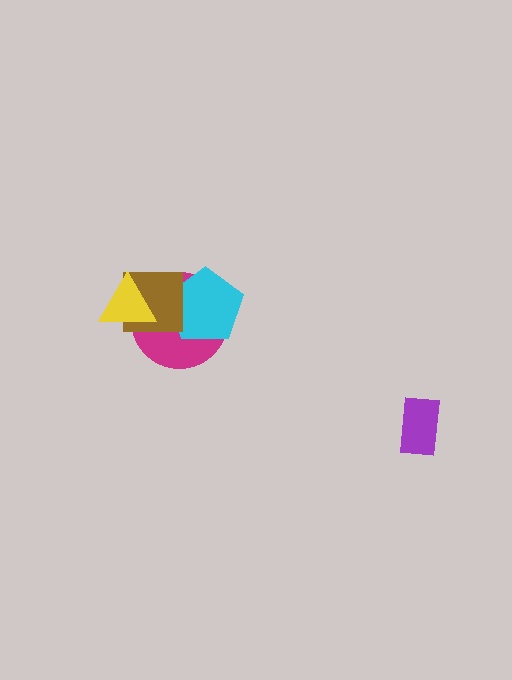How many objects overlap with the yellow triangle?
2 objects overlap with the yellow triangle.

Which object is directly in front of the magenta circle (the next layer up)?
The cyan pentagon is directly in front of the magenta circle.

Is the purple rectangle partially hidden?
No, no other shape covers it.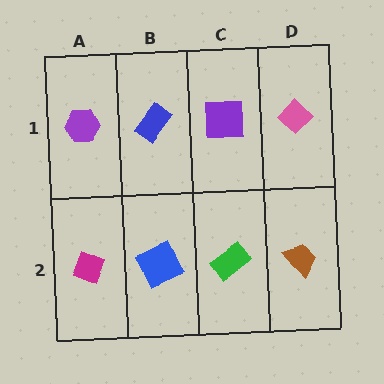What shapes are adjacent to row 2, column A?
A purple hexagon (row 1, column A), a blue square (row 2, column B).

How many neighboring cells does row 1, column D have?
2.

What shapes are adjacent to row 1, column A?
A magenta diamond (row 2, column A), a blue rectangle (row 1, column B).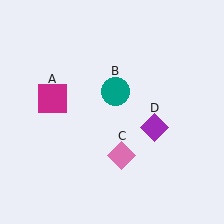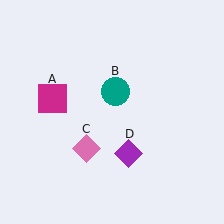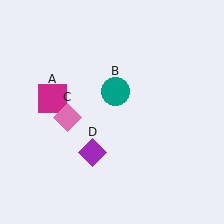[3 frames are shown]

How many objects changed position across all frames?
2 objects changed position: pink diamond (object C), purple diamond (object D).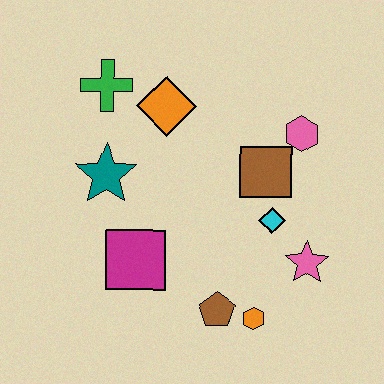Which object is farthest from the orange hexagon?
The green cross is farthest from the orange hexagon.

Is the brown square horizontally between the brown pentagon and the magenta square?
No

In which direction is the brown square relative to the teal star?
The brown square is to the right of the teal star.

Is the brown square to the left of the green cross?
No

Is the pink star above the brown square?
No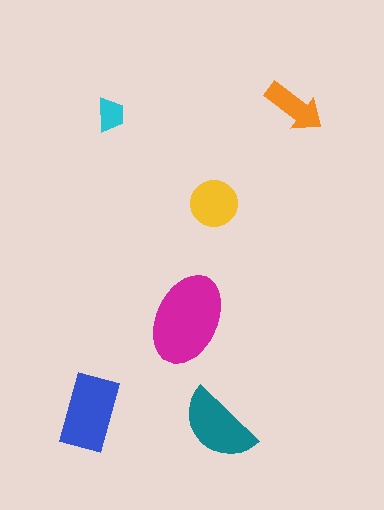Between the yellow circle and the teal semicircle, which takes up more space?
The teal semicircle.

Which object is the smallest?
The cyan trapezoid.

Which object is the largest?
The magenta ellipse.